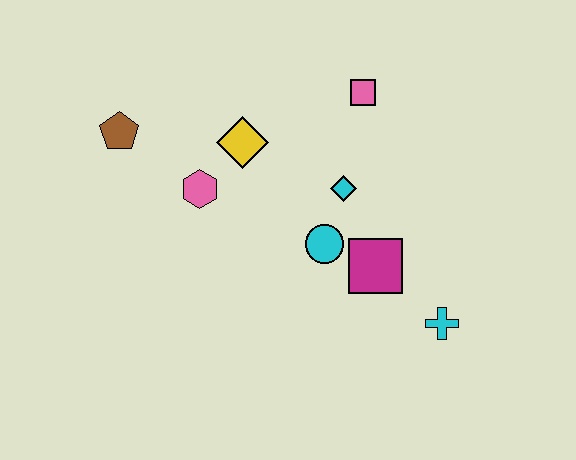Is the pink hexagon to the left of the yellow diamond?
Yes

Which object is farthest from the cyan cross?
The brown pentagon is farthest from the cyan cross.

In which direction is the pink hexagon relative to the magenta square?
The pink hexagon is to the left of the magenta square.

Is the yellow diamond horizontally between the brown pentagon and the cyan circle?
Yes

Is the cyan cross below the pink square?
Yes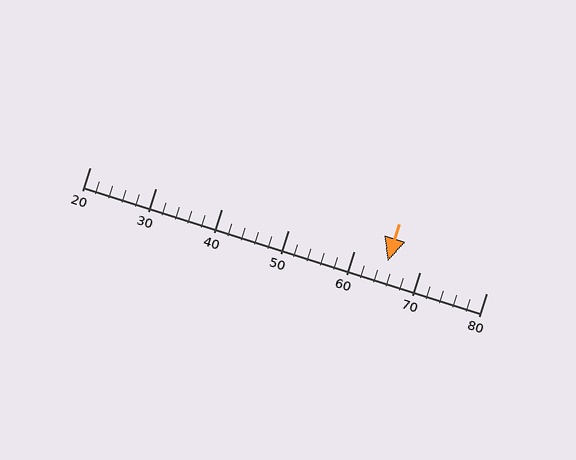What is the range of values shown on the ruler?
The ruler shows values from 20 to 80.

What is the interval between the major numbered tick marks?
The major tick marks are spaced 10 units apart.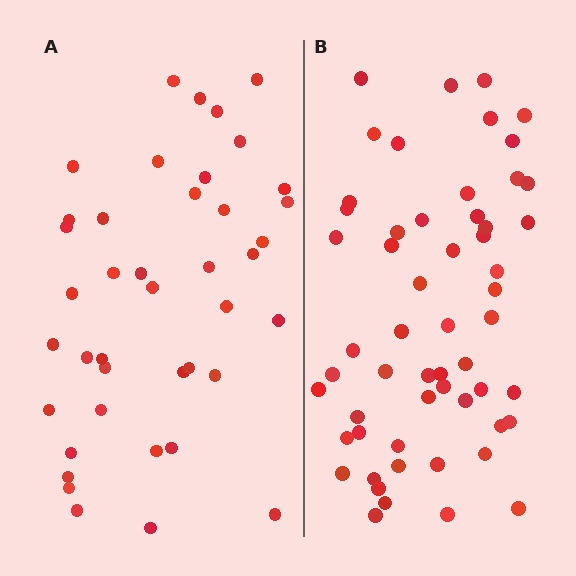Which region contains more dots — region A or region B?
Region B (the right region) has more dots.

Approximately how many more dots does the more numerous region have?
Region B has approximately 15 more dots than region A.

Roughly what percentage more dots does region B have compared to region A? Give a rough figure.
About 35% more.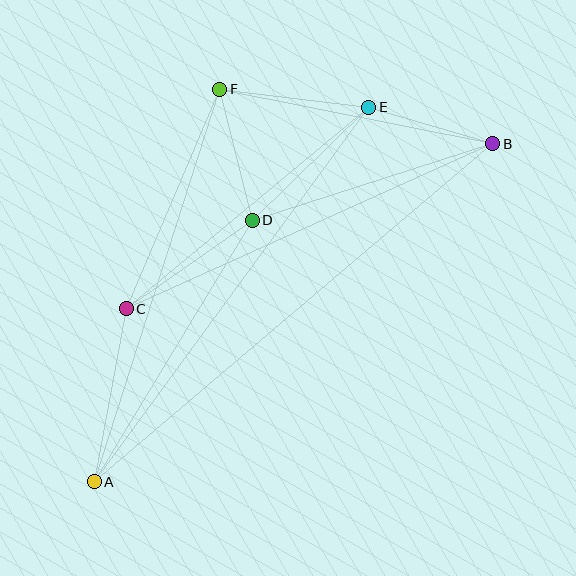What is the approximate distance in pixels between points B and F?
The distance between B and F is approximately 278 pixels.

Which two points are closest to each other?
Points B and E are closest to each other.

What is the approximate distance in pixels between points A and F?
The distance between A and F is approximately 412 pixels.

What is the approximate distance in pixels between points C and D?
The distance between C and D is approximately 154 pixels.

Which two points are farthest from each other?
Points A and B are farthest from each other.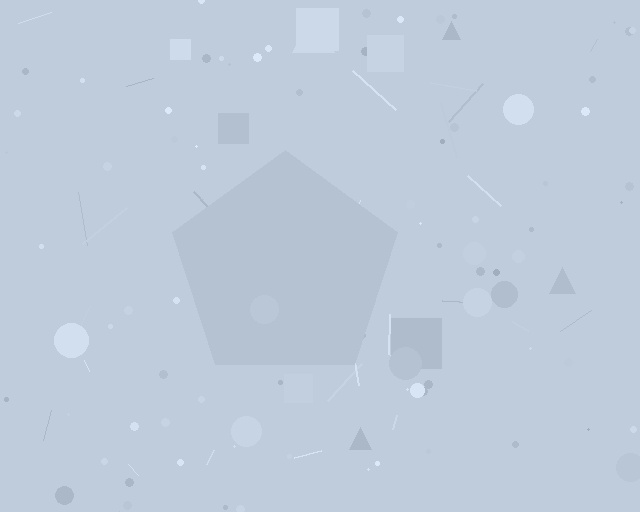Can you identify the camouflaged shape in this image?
The camouflaged shape is a pentagon.